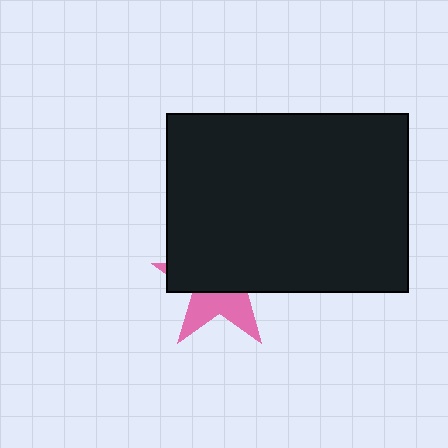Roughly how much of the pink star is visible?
A small part of it is visible (roughly 38%).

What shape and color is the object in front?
The object in front is a black rectangle.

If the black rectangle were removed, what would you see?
You would see the complete pink star.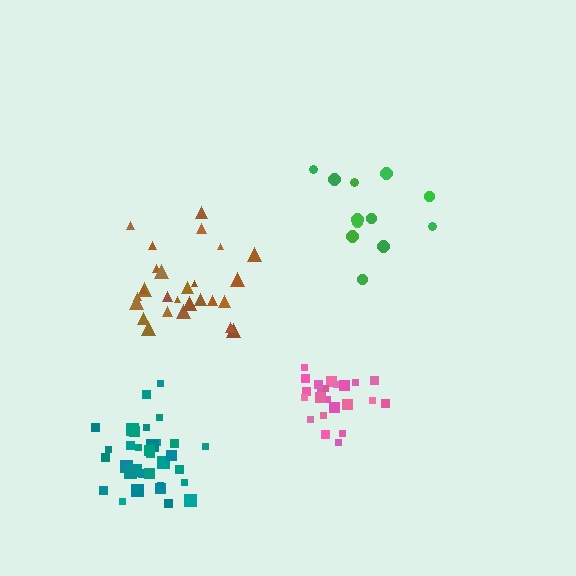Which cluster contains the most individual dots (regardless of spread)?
Teal (33).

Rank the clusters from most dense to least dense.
teal, pink, brown, green.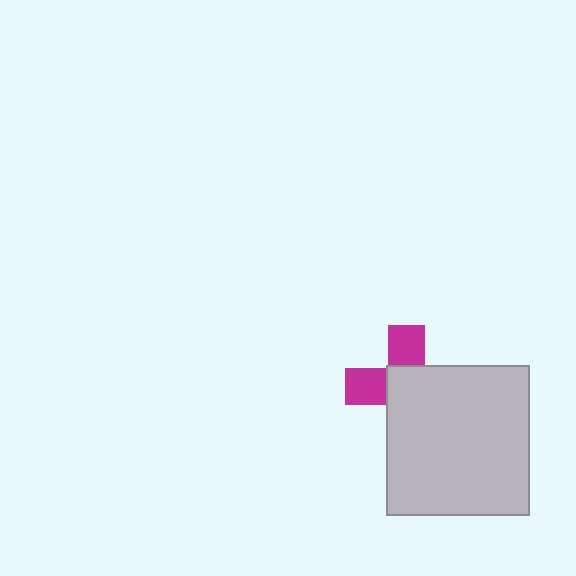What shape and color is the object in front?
The object in front is a light gray rectangle.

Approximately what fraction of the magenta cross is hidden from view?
Roughly 61% of the magenta cross is hidden behind the light gray rectangle.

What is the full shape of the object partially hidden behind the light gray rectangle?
The partially hidden object is a magenta cross.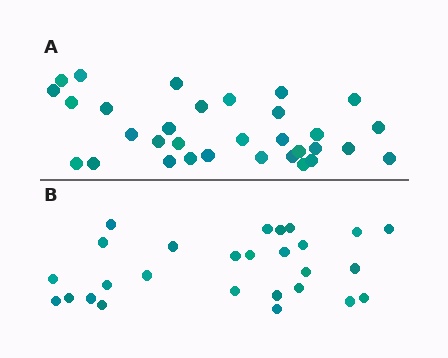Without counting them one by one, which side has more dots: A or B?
Region A (the top region) has more dots.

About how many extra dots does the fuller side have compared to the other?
Region A has about 5 more dots than region B.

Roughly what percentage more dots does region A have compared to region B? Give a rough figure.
About 20% more.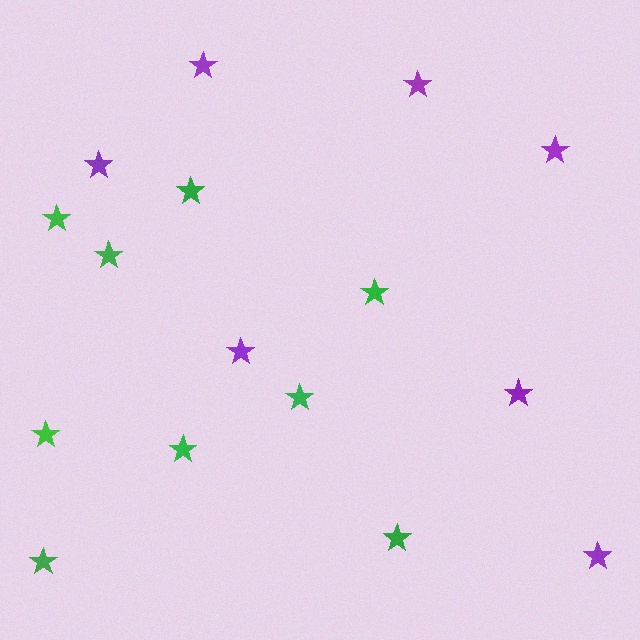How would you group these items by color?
There are 2 groups: one group of green stars (9) and one group of purple stars (7).